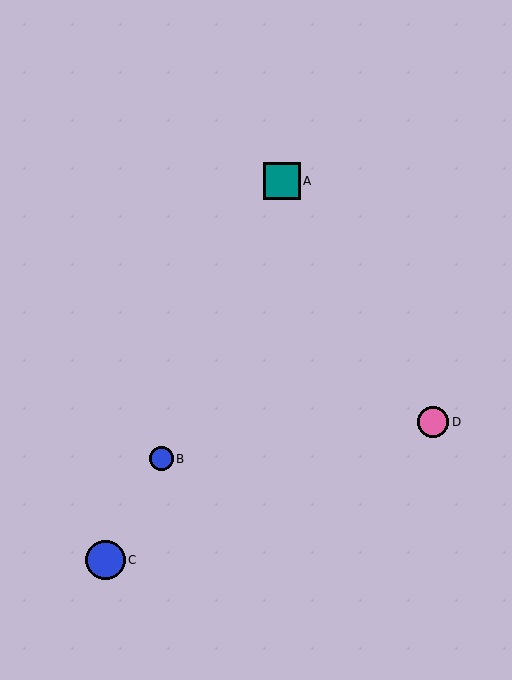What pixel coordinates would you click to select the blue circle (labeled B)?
Click at (161, 459) to select the blue circle B.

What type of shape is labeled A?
Shape A is a teal square.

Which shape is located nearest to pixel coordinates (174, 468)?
The blue circle (labeled B) at (161, 459) is nearest to that location.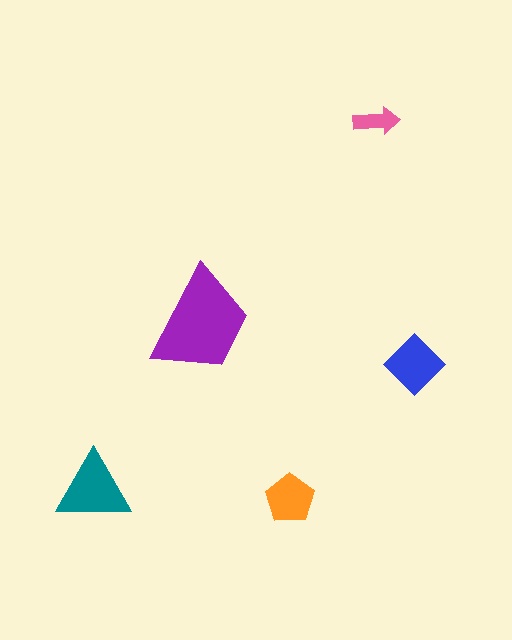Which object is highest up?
The pink arrow is topmost.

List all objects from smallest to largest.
The pink arrow, the orange pentagon, the blue diamond, the teal triangle, the purple trapezoid.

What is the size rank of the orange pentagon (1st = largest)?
4th.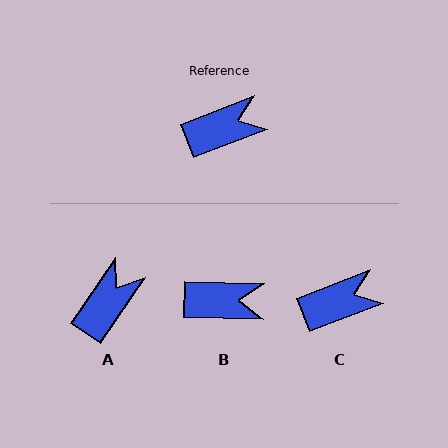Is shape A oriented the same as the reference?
No, it is off by about 36 degrees.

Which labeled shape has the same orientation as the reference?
C.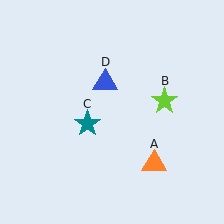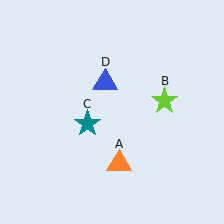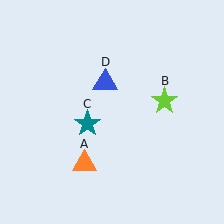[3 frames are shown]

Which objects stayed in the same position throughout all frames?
Lime star (object B) and teal star (object C) and blue triangle (object D) remained stationary.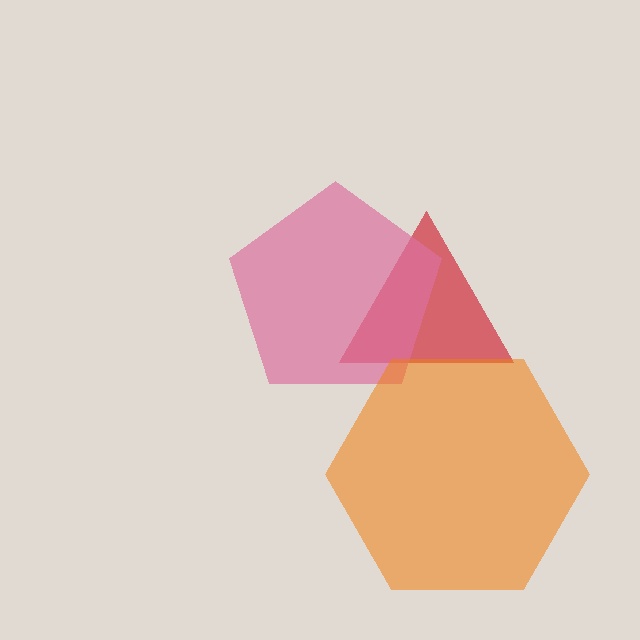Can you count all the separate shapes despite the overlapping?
Yes, there are 3 separate shapes.